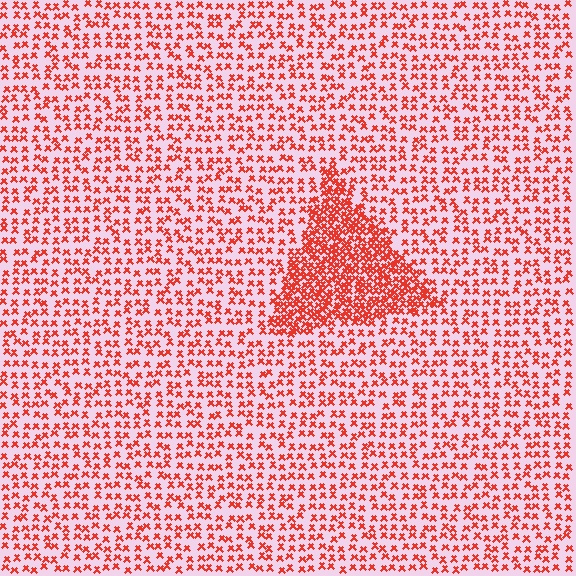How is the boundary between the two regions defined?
The boundary is defined by a change in element density (approximately 2.4x ratio). All elements are the same color, size, and shape.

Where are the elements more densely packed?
The elements are more densely packed inside the triangle boundary.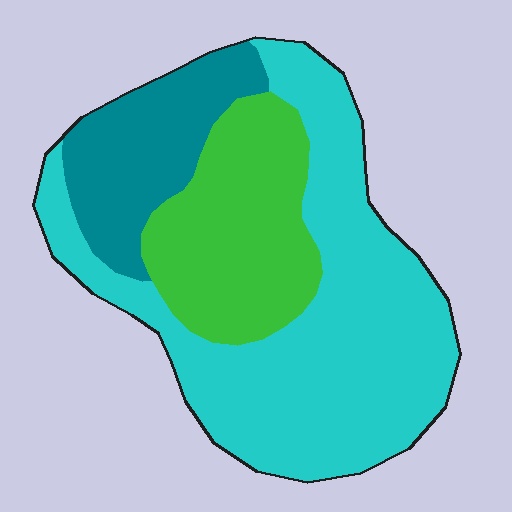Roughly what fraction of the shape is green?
Green takes up between a sixth and a third of the shape.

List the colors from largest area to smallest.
From largest to smallest: cyan, green, teal.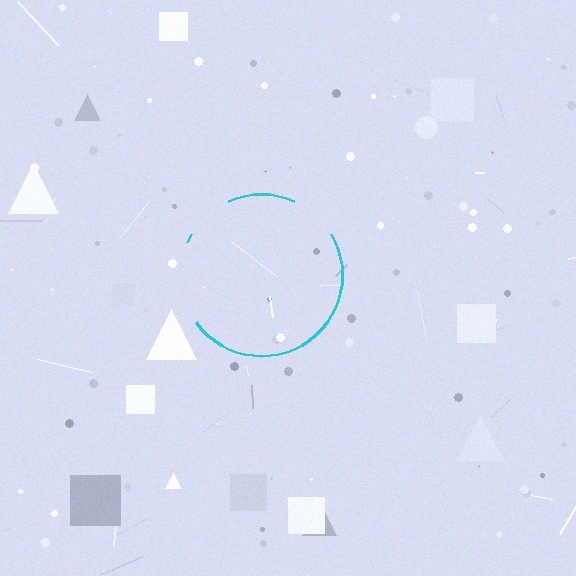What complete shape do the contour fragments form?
The contour fragments form a circle.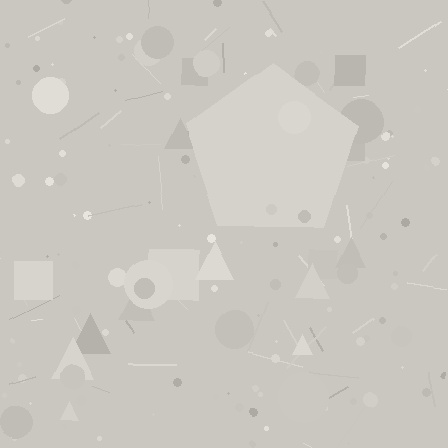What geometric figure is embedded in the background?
A pentagon is embedded in the background.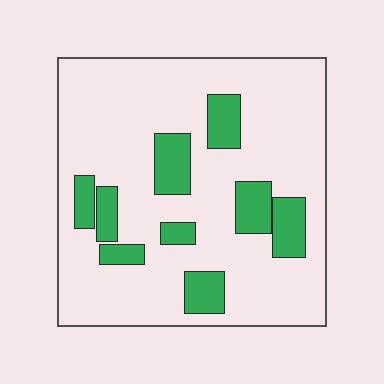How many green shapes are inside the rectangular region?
9.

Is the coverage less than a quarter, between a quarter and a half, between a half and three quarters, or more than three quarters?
Less than a quarter.